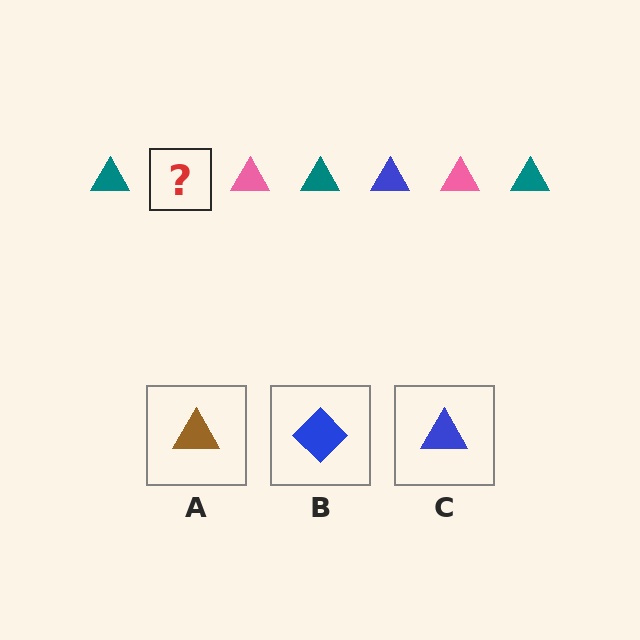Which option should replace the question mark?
Option C.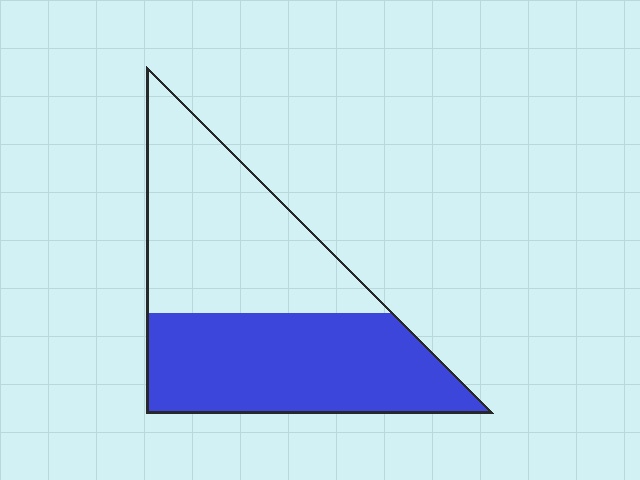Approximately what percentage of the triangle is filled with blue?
Approximately 50%.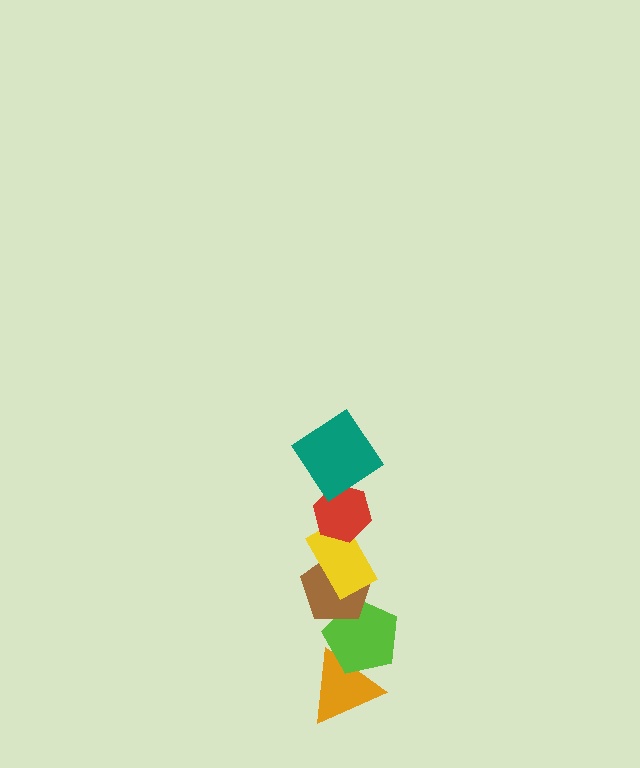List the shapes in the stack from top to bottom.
From top to bottom: the teal diamond, the red hexagon, the yellow rectangle, the brown pentagon, the lime pentagon, the orange triangle.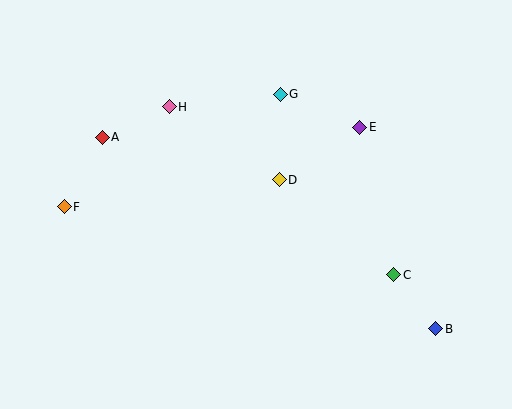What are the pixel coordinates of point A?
Point A is at (102, 137).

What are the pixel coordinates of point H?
Point H is at (169, 107).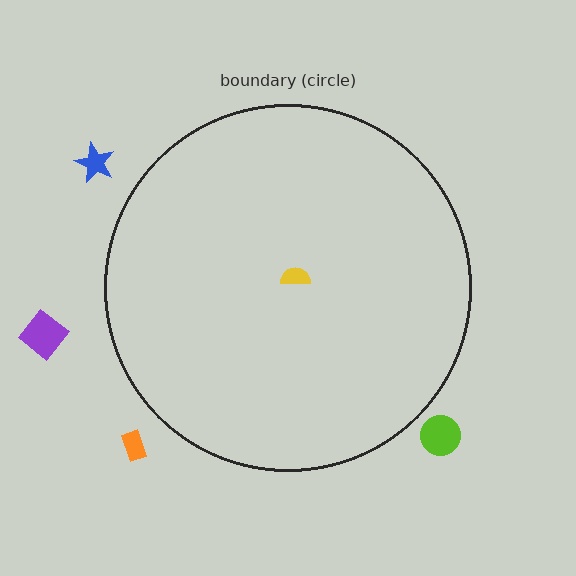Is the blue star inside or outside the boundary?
Outside.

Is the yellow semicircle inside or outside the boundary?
Inside.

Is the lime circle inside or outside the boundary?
Outside.